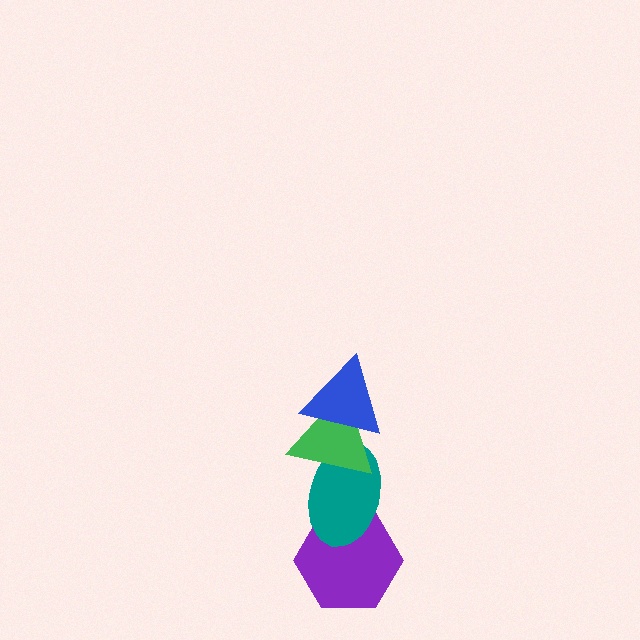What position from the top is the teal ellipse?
The teal ellipse is 3rd from the top.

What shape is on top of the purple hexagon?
The teal ellipse is on top of the purple hexagon.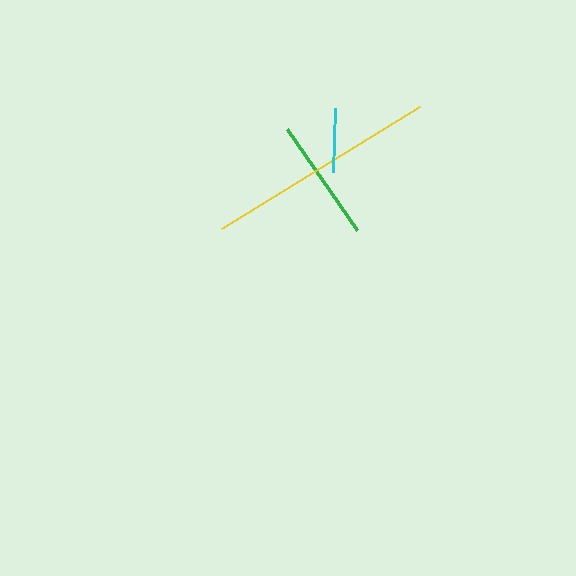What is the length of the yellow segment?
The yellow segment is approximately 233 pixels long.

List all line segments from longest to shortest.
From longest to shortest: yellow, green, cyan.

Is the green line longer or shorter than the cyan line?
The green line is longer than the cyan line.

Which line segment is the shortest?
The cyan line is the shortest at approximately 65 pixels.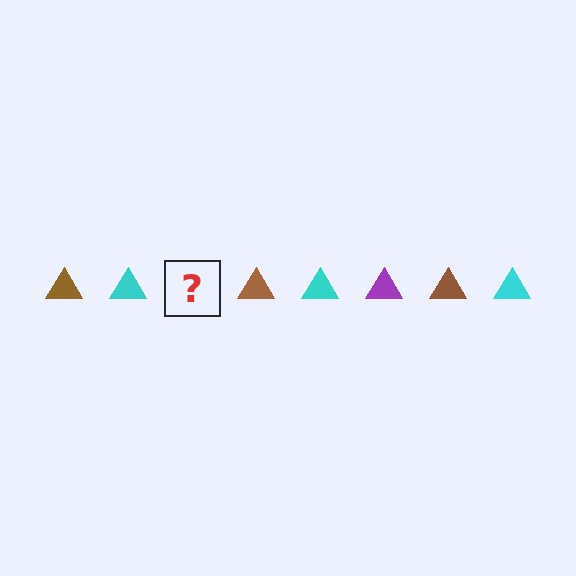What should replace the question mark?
The question mark should be replaced with a purple triangle.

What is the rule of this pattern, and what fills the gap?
The rule is that the pattern cycles through brown, cyan, purple triangles. The gap should be filled with a purple triangle.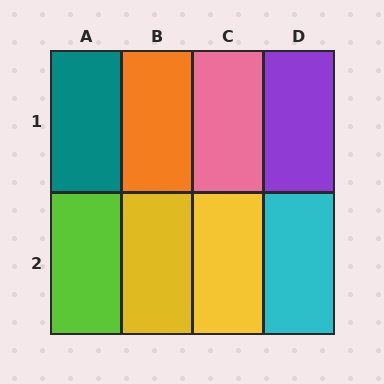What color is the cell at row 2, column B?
Yellow.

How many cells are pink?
1 cell is pink.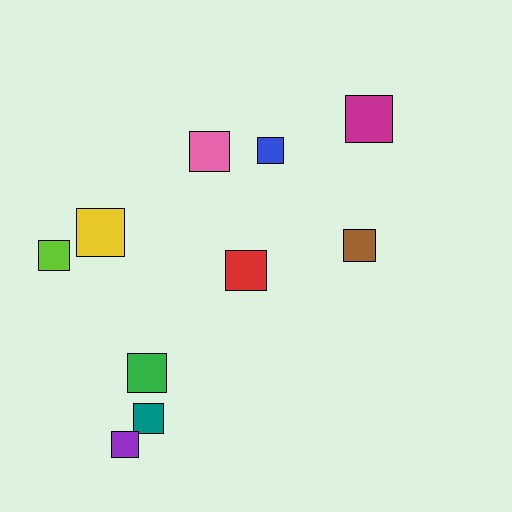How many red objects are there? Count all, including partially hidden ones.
There is 1 red object.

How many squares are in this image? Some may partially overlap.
There are 10 squares.